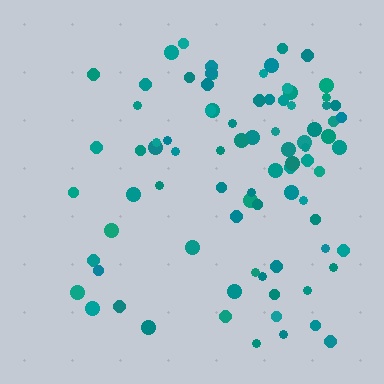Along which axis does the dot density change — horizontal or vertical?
Horizontal.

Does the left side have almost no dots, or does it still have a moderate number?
Still a moderate number, just noticeably fewer than the right.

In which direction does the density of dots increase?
From left to right, with the right side densest.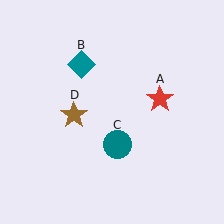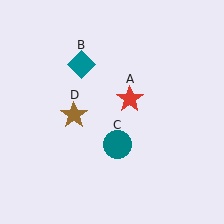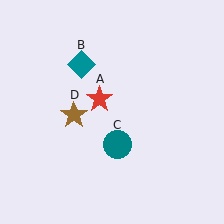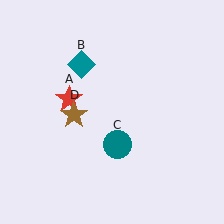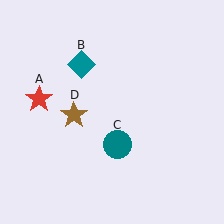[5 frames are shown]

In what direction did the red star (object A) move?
The red star (object A) moved left.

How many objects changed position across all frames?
1 object changed position: red star (object A).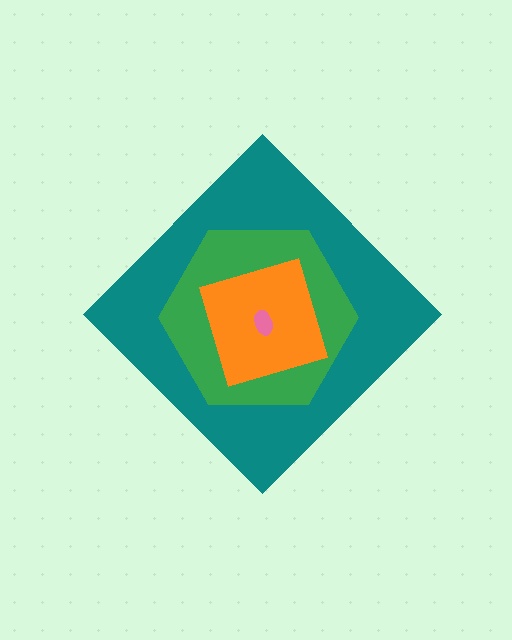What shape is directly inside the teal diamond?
The green hexagon.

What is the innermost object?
The pink ellipse.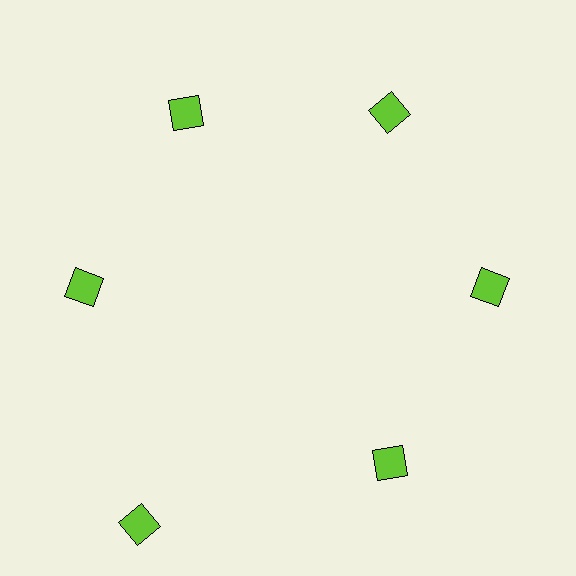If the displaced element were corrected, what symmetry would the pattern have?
It would have 6-fold rotational symmetry — the pattern would map onto itself every 60 degrees.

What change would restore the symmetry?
The symmetry would be restored by moving it inward, back onto the ring so that all 6 diamonds sit at equal angles and equal distance from the center.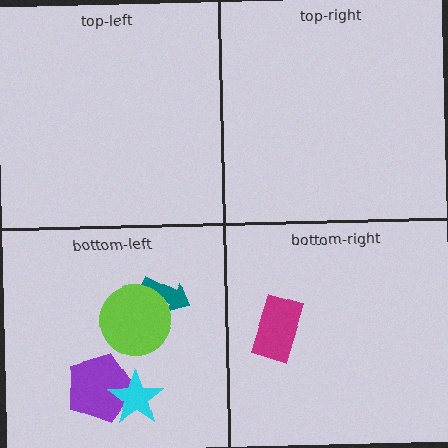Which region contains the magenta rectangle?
The bottom-right region.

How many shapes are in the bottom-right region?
1.